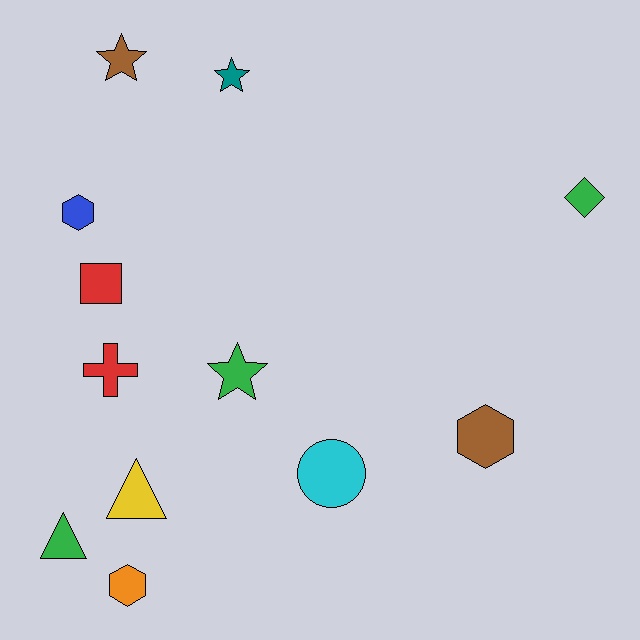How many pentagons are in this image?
There are no pentagons.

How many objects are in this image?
There are 12 objects.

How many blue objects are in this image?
There is 1 blue object.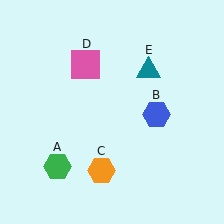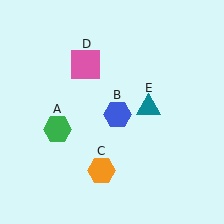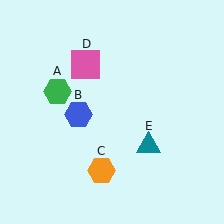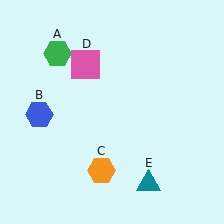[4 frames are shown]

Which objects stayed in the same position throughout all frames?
Orange hexagon (object C) and pink square (object D) remained stationary.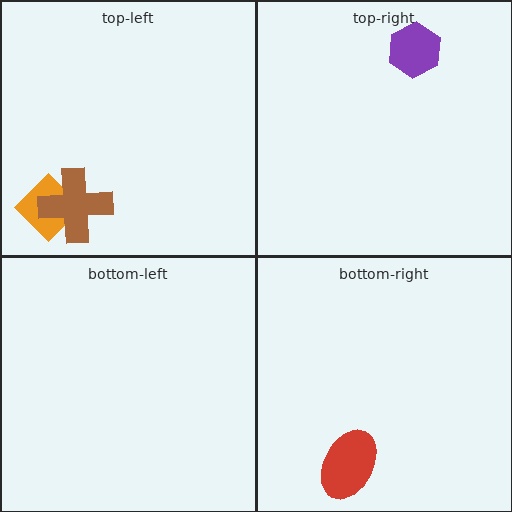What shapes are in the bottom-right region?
The red ellipse.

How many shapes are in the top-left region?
2.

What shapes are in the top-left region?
The orange diamond, the brown cross.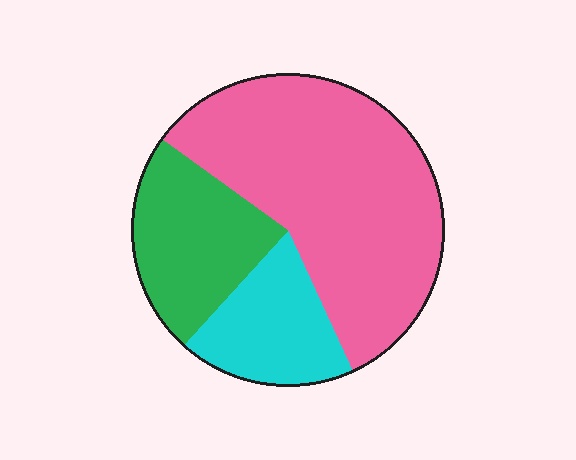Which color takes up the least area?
Cyan, at roughly 20%.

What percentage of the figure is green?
Green takes up less than a quarter of the figure.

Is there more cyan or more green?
Green.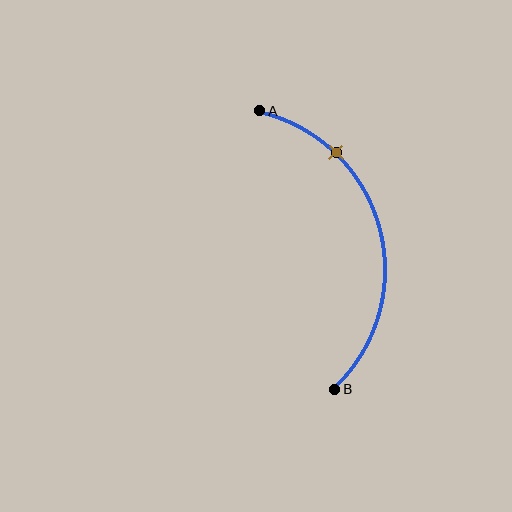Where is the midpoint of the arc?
The arc midpoint is the point on the curve farthest from the straight line joining A and B. It sits to the right of that line.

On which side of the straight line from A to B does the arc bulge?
The arc bulges to the right of the straight line connecting A and B.